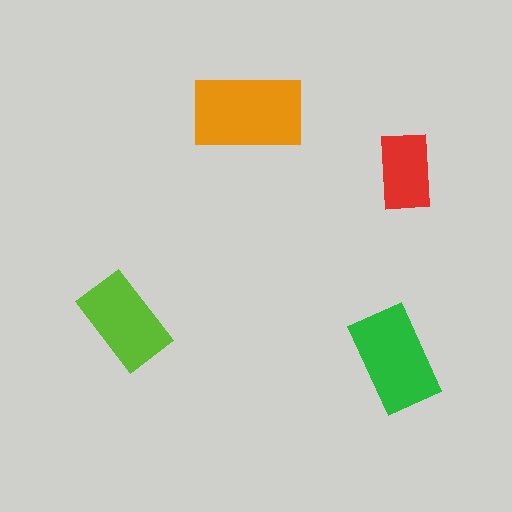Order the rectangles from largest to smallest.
the orange one, the green one, the lime one, the red one.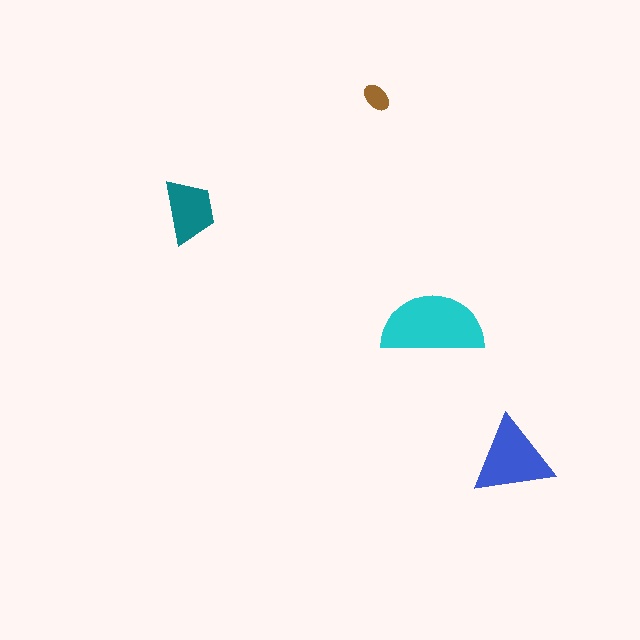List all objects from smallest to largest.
The brown ellipse, the teal trapezoid, the blue triangle, the cyan semicircle.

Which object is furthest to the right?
The blue triangle is rightmost.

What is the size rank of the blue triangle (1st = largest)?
2nd.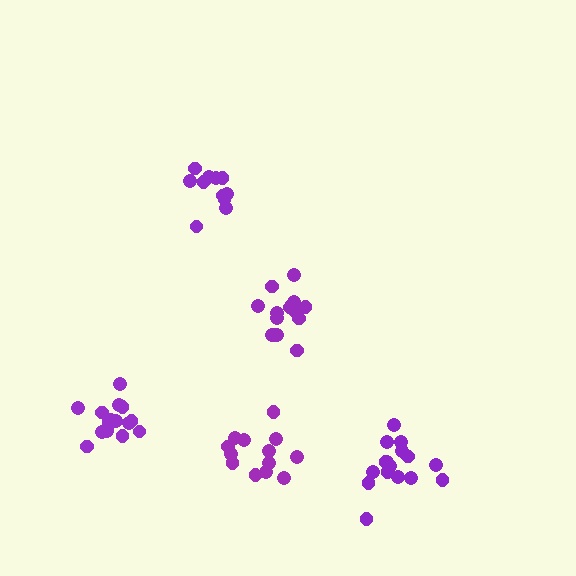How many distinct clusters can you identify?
There are 5 distinct clusters.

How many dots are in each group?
Group 1: 11 dots, Group 2: 16 dots, Group 3: 16 dots, Group 4: 13 dots, Group 5: 16 dots (72 total).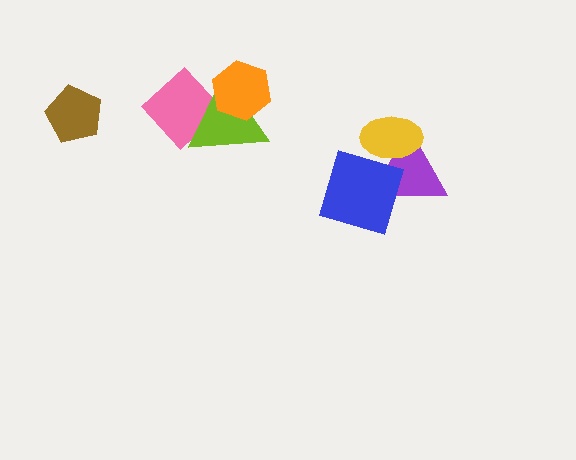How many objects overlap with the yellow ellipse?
2 objects overlap with the yellow ellipse.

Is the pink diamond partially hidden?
Yes, it is partially covered by another shape.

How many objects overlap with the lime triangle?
2 objects overlap with the lime triangle.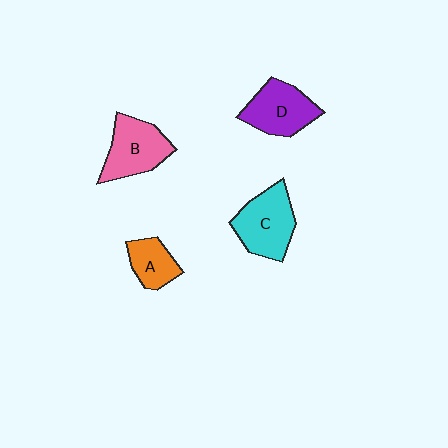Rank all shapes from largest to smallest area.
From largest to smallest: C (cyan), B (pink), D (purple), A (orange).